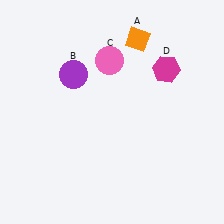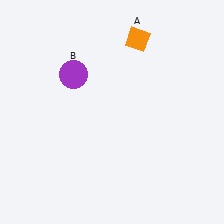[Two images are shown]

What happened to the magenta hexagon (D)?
The magenta hexagon (D) was removed in Image 2. It was in the top-right area of Image 1.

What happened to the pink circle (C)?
The pink circle (C) was removed in Image 2. It was in the top-left area of Image 1.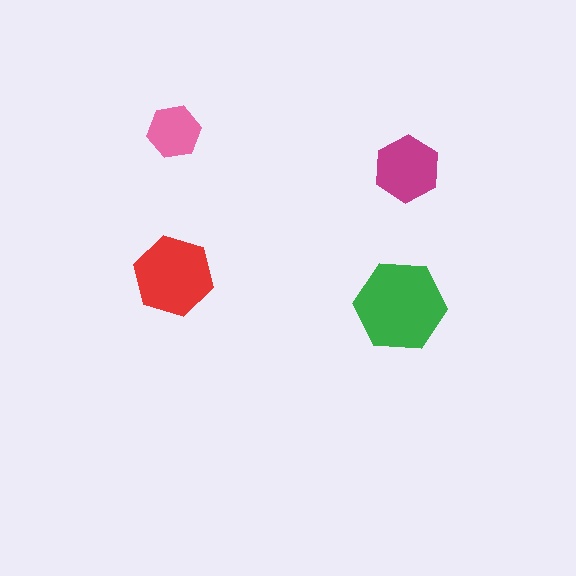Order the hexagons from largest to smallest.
the green one, the red one, the magenta one, the pink one.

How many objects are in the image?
There are 4 objects in the image.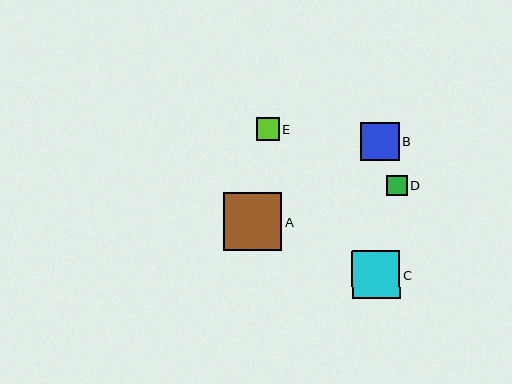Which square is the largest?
Square A is the largest with a size of approximately 58 pixels.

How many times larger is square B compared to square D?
Square B is approximately 1.9 times the size of square D.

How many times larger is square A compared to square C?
Square A is approximately 1.2 times the size of square C.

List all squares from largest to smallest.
From largest to smallest: A, C, B, E, D.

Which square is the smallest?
Square D is the smallest with a size of approximately 21 pixels.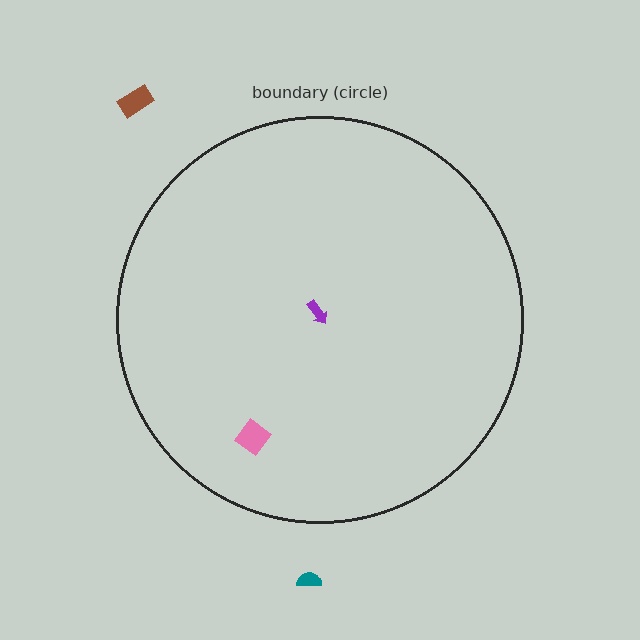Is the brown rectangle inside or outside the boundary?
Outside.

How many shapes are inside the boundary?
2 inside, 2 outside.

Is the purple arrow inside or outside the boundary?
Inside.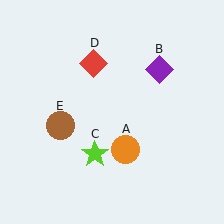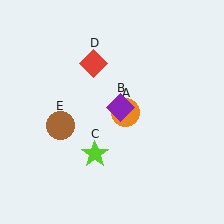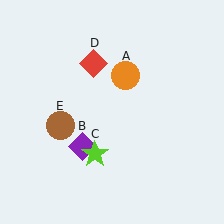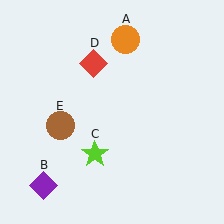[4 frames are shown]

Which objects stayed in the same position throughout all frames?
Lime star (object C) and red diamond (object D) and brown circle (object E) remained stationary.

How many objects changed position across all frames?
2 objects changed position: orange circle (object A), purple diamond (object B).